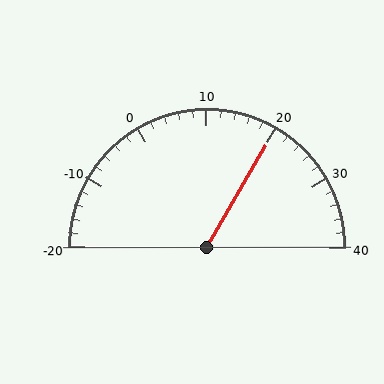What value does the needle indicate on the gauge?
The needle indicates approximately 20.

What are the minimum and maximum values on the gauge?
The gauge ranges from -20 to 40.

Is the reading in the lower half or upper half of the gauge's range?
The reading is in the upper half of the range (-20 to 40).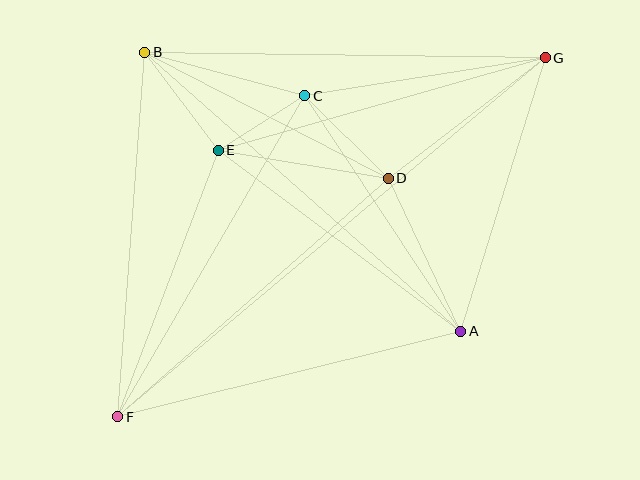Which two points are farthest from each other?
Points F and G are farthest from each other.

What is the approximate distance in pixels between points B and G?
The distance between B and G is approximately 401 pixels.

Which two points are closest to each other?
Points C and E are closest to each other.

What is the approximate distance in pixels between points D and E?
The distance between D and E is approximately 172 pixels.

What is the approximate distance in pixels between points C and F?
The distance between C and F is approximately 371 pixels.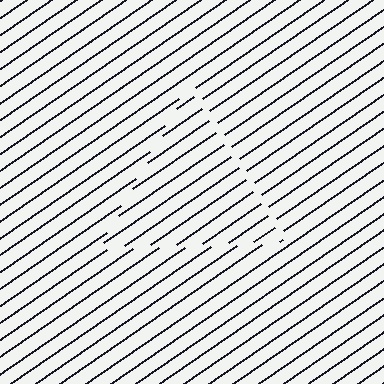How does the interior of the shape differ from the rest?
The interior of the shape contains the same grating, shifted by half a period — the contour is defined by the phase discontinuity where line-ends from the inner and outer gratings abut.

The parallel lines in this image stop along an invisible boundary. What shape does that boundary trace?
An illusory triangle. The interior of the shape contains the same grating, shifted by half a period — the contour is defined by the phase discontinuity where line-ends from the inner and outer gratings abut.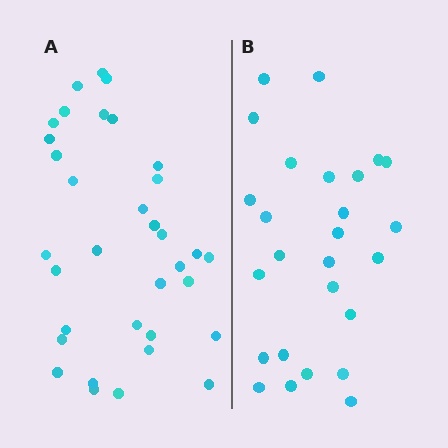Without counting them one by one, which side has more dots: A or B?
Region A (the left region) has more dots.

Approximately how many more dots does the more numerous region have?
Region A has roughly 8 or so more dots than region B.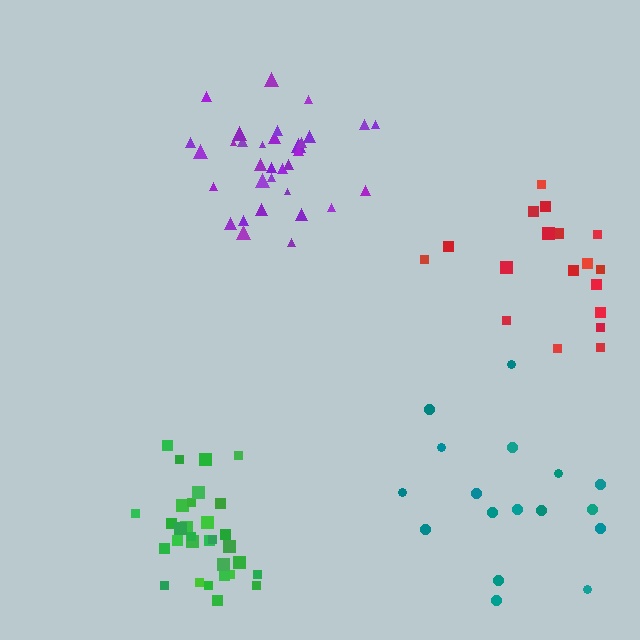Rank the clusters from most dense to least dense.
green, purple, red, teal.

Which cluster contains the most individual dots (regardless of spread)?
Purple (33).